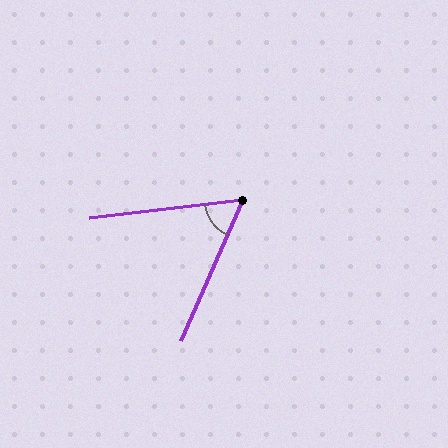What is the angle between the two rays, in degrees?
Approximately 60 degrees.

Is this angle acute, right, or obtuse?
It is acute.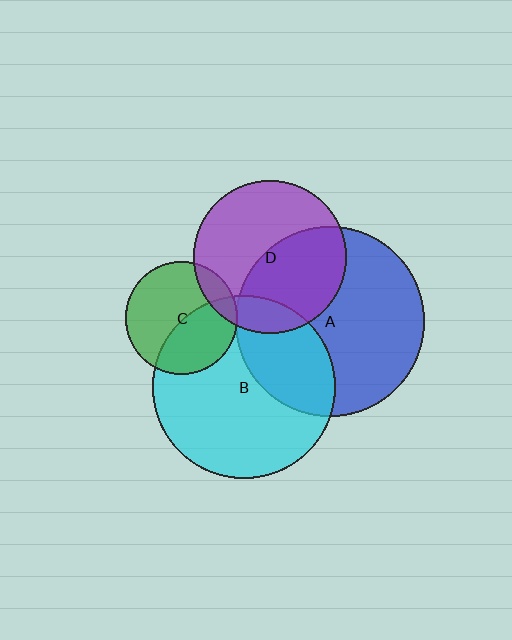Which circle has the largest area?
Circle A (blue).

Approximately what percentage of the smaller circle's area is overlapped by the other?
Approximately 45%.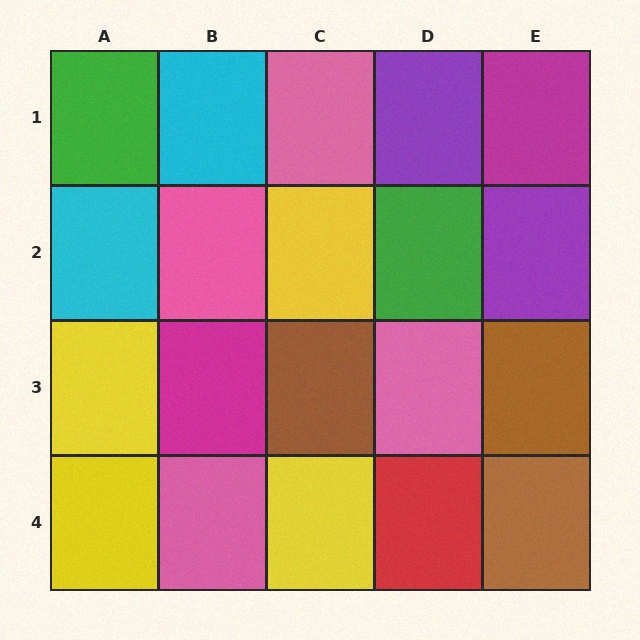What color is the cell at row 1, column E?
Magenta.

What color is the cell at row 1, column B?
Cyan.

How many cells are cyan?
2 cells are cyan.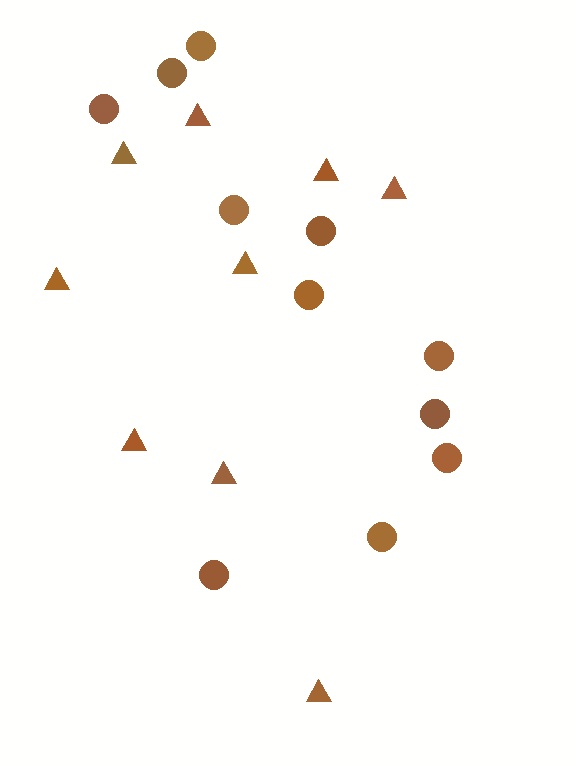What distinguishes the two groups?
There are 2 groups: one group of triangles (9) and one group of circles (11).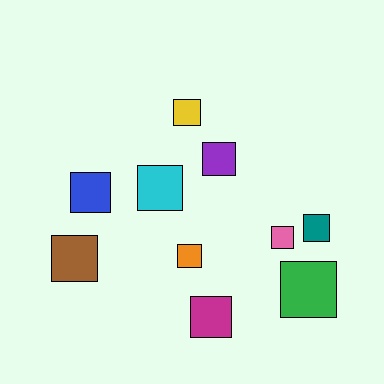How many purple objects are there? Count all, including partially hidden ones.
There is 1 purple object.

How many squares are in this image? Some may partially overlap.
There are 10 squares.